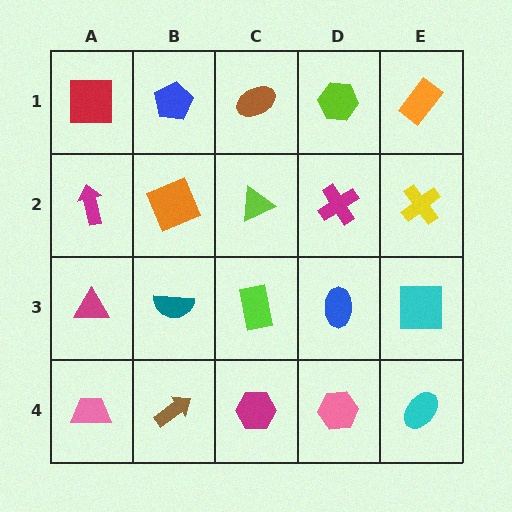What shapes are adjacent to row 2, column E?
An orange rectangle (row 1, column E), a cyan square (row 3, column E), a magenta cross (row 2, column D).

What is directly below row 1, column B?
An orange square.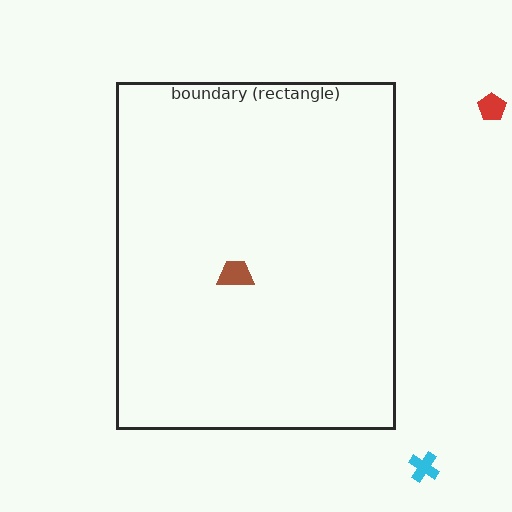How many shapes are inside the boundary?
1 inside, 2 outside.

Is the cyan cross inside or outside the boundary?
Outside.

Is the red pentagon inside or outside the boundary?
Outside.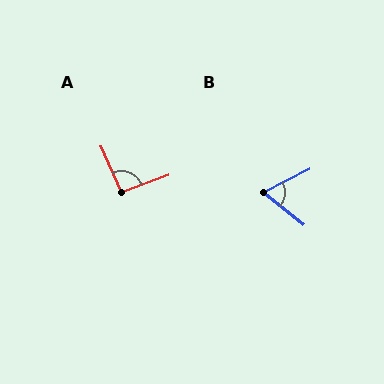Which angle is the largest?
A, at approximately 94 degrees.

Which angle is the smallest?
B, at approximately 66 degrees.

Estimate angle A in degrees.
Approximately 94 degrees.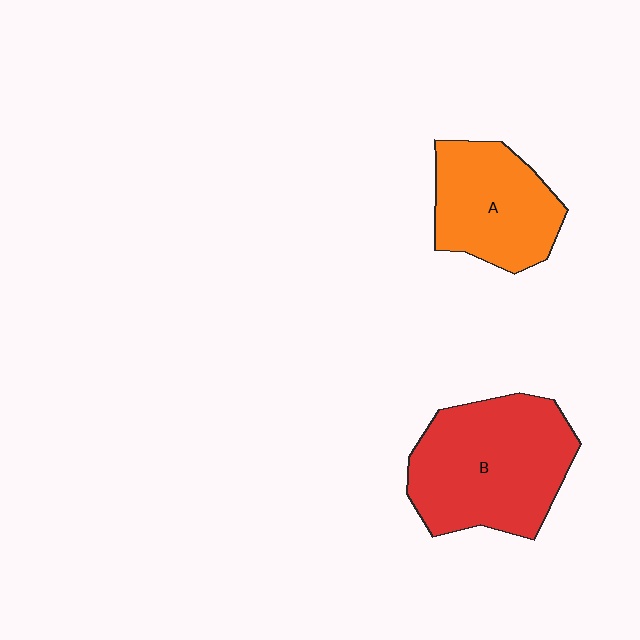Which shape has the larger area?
Shape B (red).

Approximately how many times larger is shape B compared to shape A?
Approximately 1.4 times.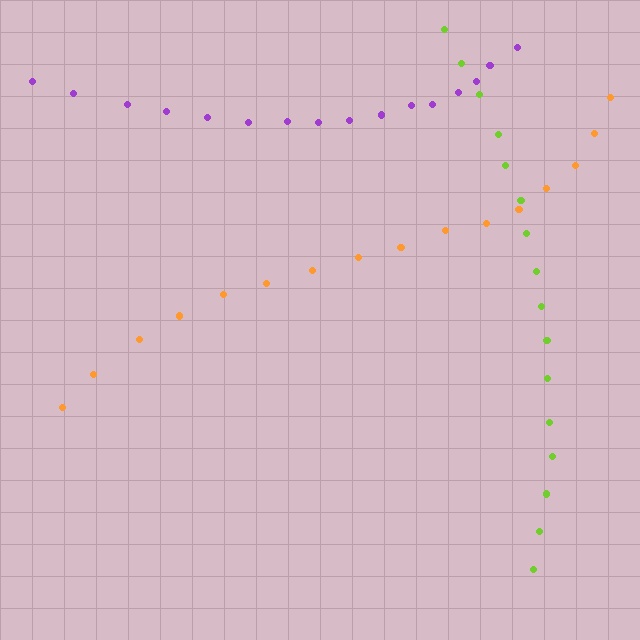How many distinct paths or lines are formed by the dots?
There are 3 distinct paths.